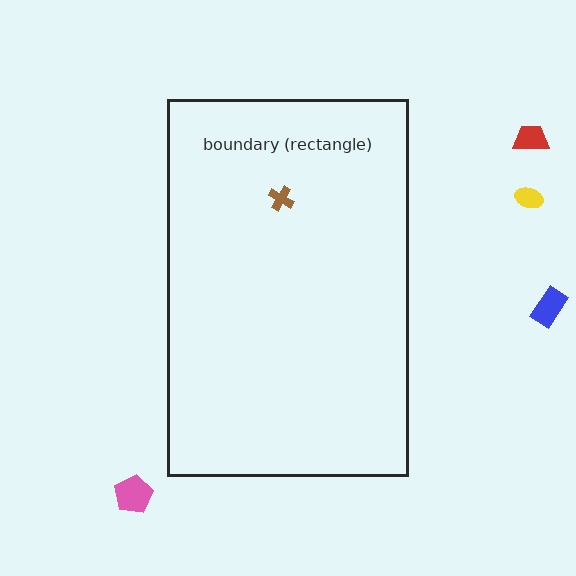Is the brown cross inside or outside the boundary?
Inside.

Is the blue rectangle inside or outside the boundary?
Outside.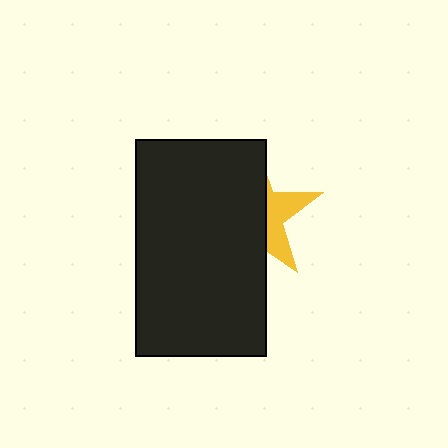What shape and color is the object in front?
The object in front is a black rectangle.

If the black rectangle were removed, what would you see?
You would see the complete yellow star.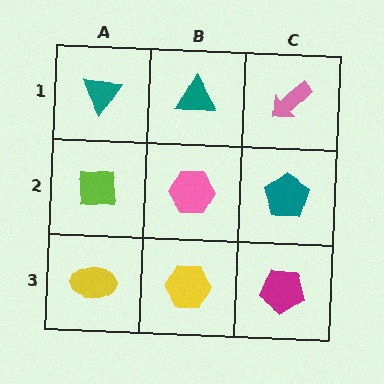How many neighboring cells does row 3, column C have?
2.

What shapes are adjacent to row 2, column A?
A teal triangle (row 1, column A), a yellow ellipse (row 3, column A), a pink hexagon (row 2, column B).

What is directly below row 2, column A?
A yellow ellipse.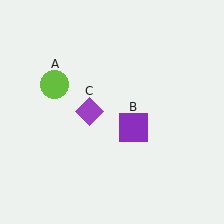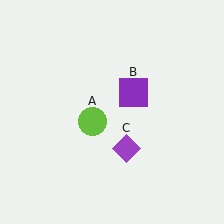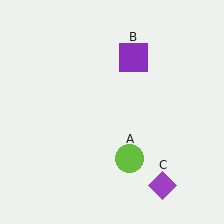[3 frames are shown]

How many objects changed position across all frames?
3 objects changed position: lime circle (object A), purple square (object B), purple diamond (object C).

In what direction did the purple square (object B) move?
The purple square (object B) moved up.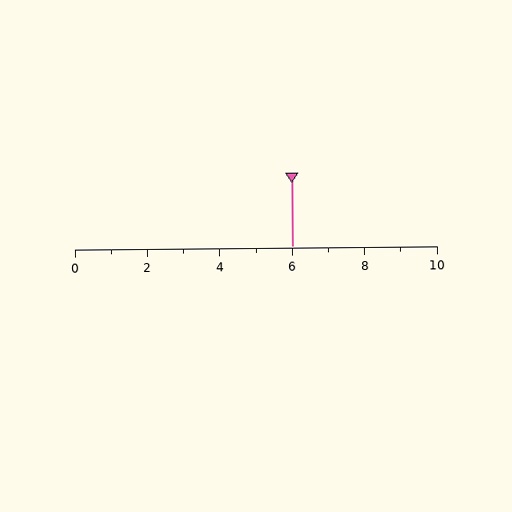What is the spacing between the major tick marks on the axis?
The major ticks are spaced 2 apart.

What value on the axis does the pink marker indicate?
The marker indicates approximately 6.